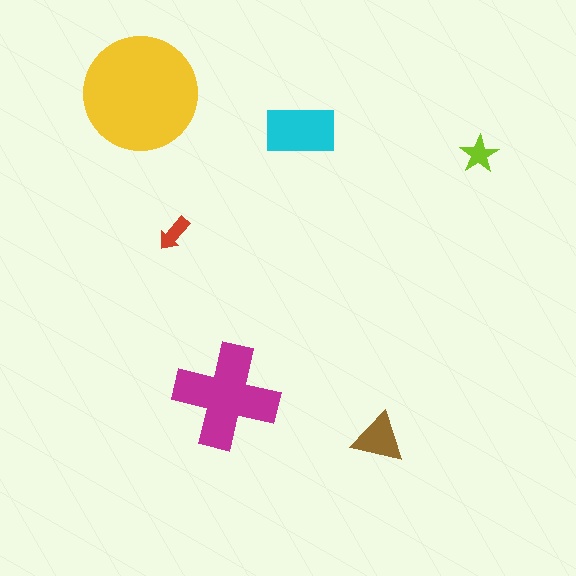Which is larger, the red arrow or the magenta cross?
The magenta cross.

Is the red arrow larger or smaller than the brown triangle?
Smaller.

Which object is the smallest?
The red arrow.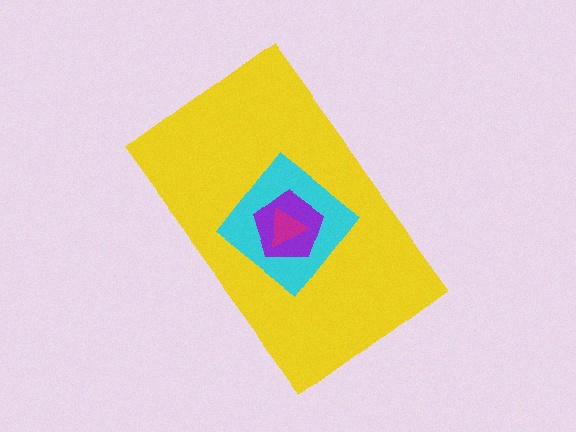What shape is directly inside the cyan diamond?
The purple pentagon.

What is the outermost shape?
The yellow rectangle.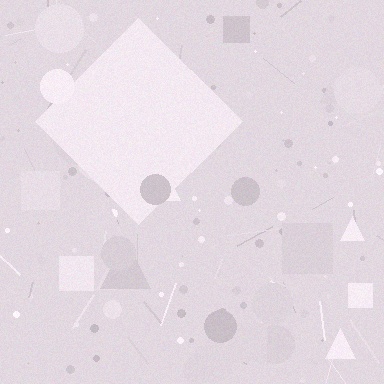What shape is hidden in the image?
A diamond is hidden in the image.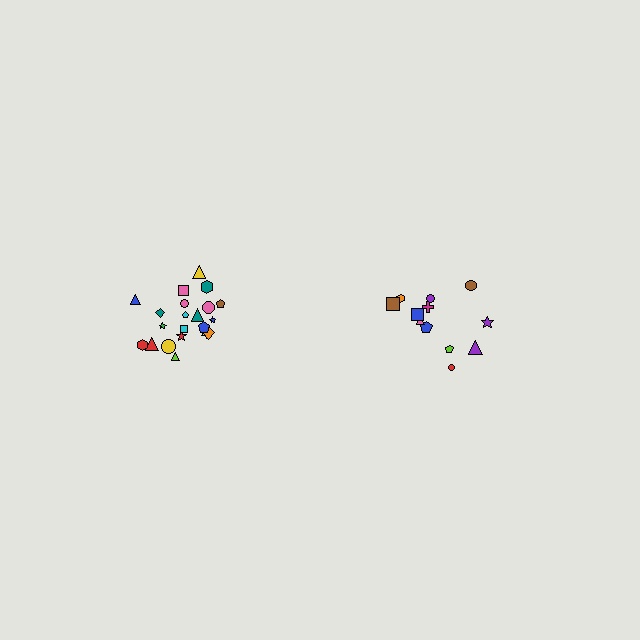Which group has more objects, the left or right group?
The left group.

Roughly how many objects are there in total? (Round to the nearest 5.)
Roughly 35 objects in total.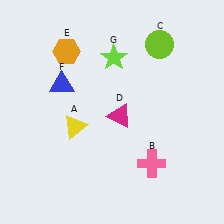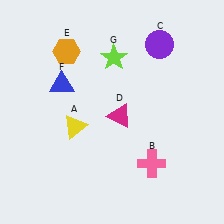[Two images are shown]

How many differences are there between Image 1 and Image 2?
There is 1 difference between the two images.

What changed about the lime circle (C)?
In Image 1, C is lime. In Image 2, it changed to purple.